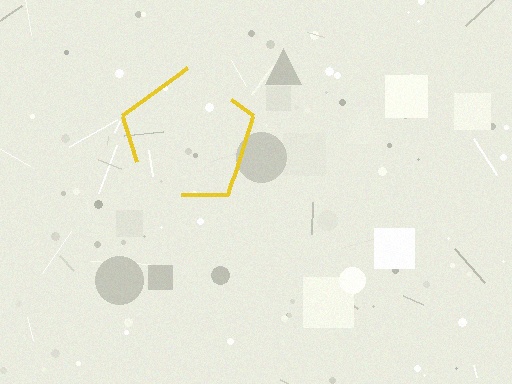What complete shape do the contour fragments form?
The contour fragments form a pentagon.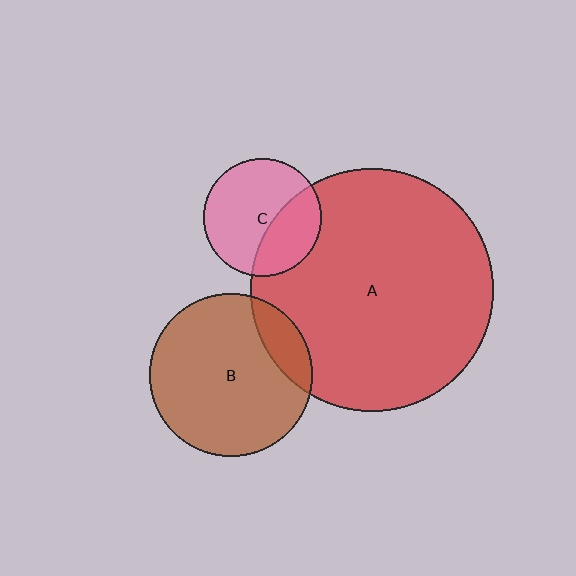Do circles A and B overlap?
Yes.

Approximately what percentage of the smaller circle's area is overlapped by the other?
Approximately 15%.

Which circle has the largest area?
Circle A (red).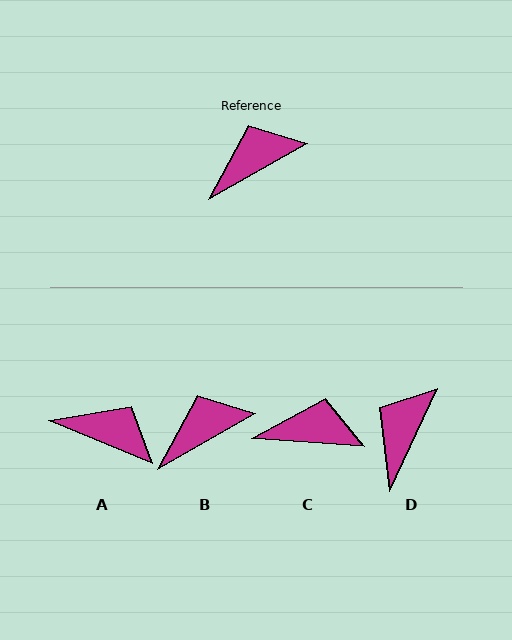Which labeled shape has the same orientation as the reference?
B.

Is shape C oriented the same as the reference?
No, it is off by about 33 degrees.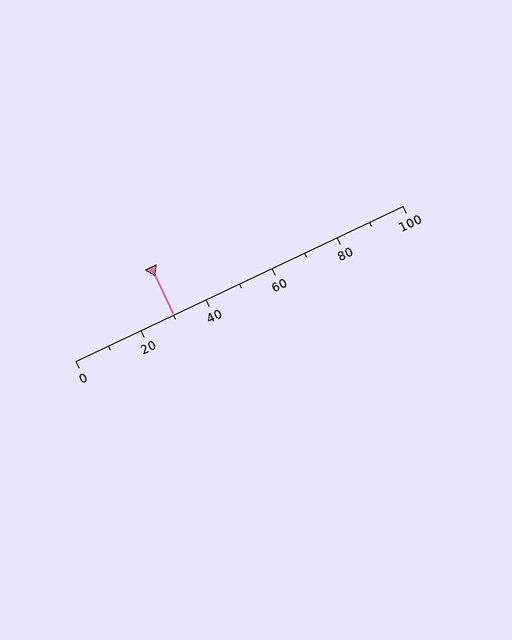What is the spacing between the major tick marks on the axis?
The major ticks are spaced 20 apart.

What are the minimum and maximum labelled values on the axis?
The axis runs from 0 to 100.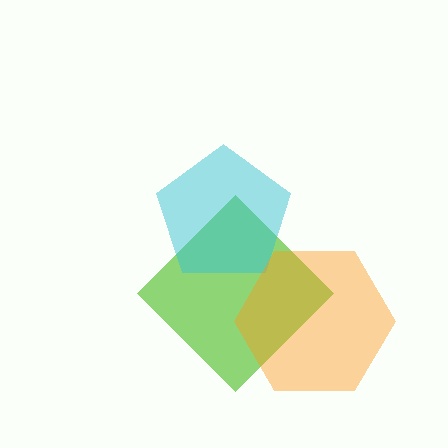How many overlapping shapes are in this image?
There are 3 overlapping shapes in the image.